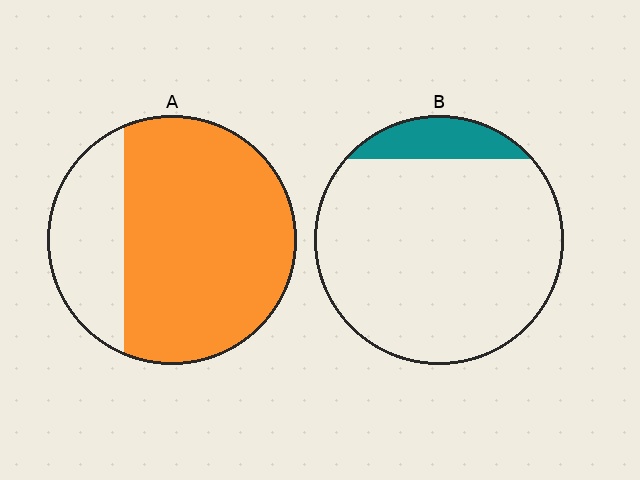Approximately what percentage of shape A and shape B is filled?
A is approximately 75% and B is approximately 10%.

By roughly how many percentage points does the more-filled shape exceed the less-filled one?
By roughly 60 percentage points (A over B).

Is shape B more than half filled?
No.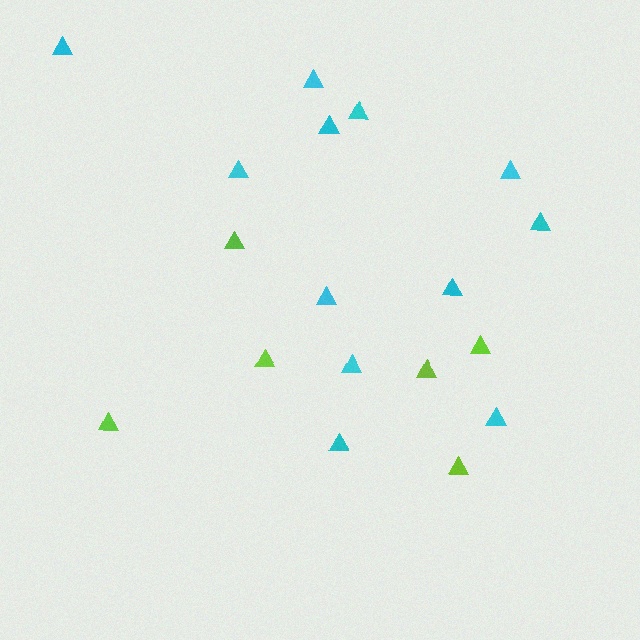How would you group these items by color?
There are 2 groups: one group of cyan triangles (12) and one group of lime triangles (6).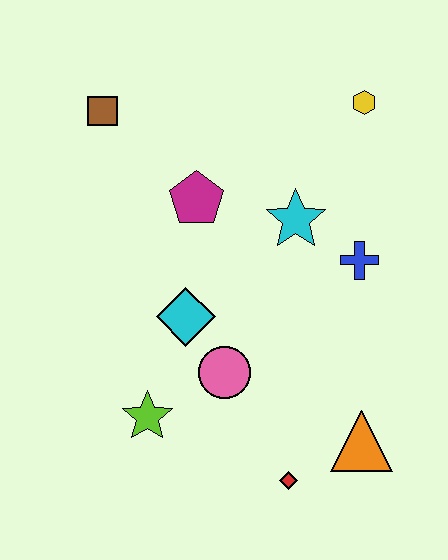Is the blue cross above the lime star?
Yes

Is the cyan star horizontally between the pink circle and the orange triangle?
Yes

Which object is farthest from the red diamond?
The brown square is farthest from the red diamond.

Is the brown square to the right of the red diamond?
No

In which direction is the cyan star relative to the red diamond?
The cyan star is above the red diamond.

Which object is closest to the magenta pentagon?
The cyan star is closest to the magenta pentagon.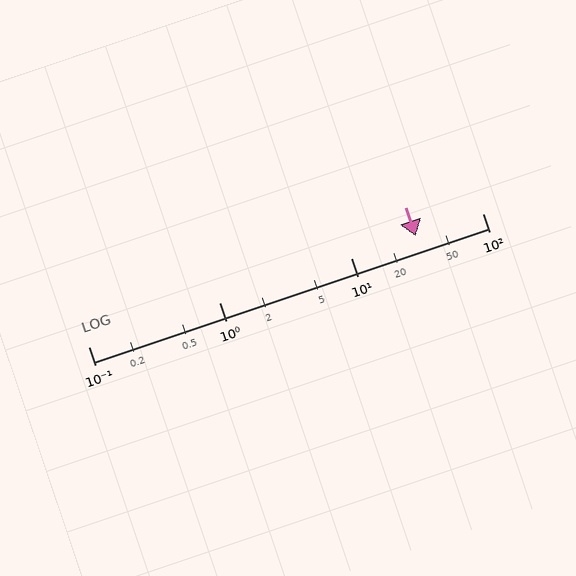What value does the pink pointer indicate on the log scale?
The pointer indicates approximately 31.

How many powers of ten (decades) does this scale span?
The scale spans 3 decades, from 0.1 to 100.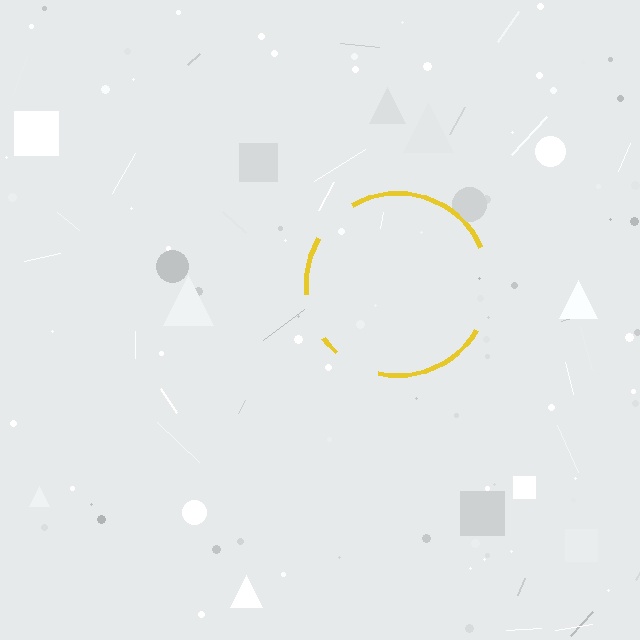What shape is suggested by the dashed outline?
The dashed outline suggests a circle.